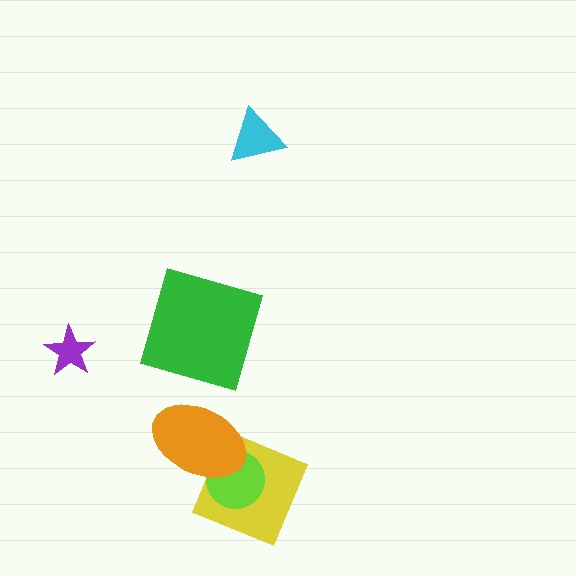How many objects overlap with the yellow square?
2 objects overlap with the yellow square.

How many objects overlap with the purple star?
0 objects overlap with the purple star.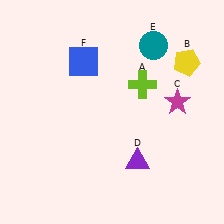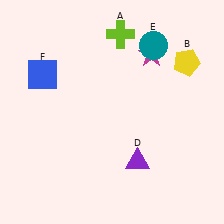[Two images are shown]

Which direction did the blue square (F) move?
The blue square (F) moved left.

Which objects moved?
The objects that moved are: the lime cross (A), the magenta star (C), the blue square (F).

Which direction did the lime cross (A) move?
The lime cross (A) moved up.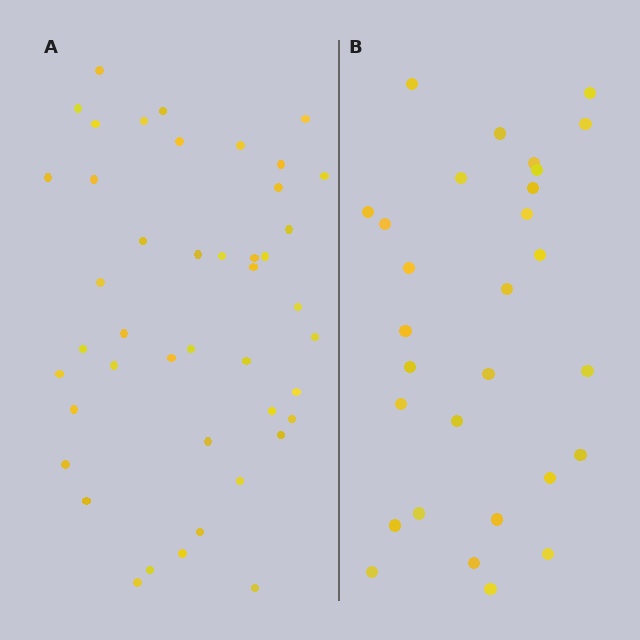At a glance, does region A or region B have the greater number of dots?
Region A (the left region) has more dots.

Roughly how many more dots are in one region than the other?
Region A has approximately 15 more dots than region B.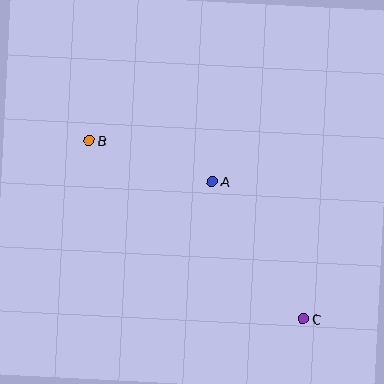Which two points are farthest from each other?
Points B and C are farthest from each other.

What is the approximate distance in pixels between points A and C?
The distance between A and C is approximately 165 pixels.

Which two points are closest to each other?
Points A and B are closest to each other.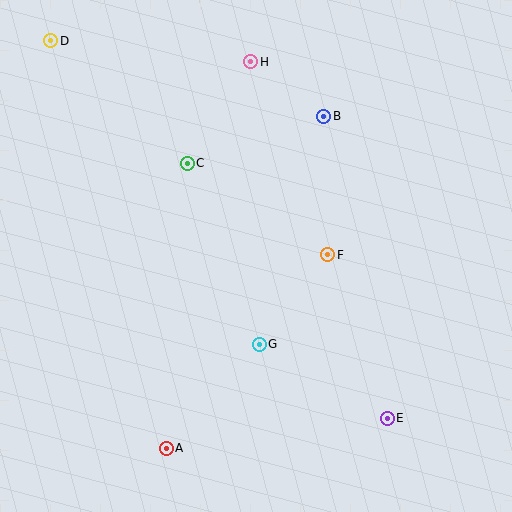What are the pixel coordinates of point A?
Point A is at (166, 448).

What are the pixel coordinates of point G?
Point G is at (259, 344).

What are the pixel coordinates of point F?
Point F is at (328, 255).